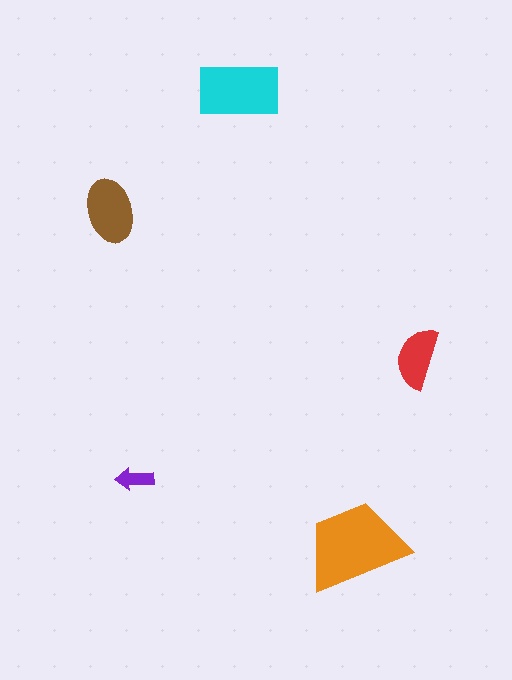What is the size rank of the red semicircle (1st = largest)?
4th.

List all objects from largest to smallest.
The orange trapezoid, the cyan rectangle, the brown ellipse, the red semicircle, the purple arrow.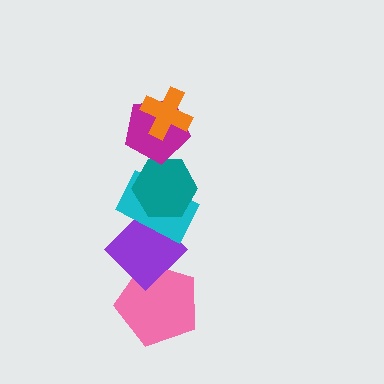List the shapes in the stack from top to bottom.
From top to bottom: the orange cross, the magenta pentagon, the teal hexagon, the cyan rectangle, the purple diamond, the pink pentagon.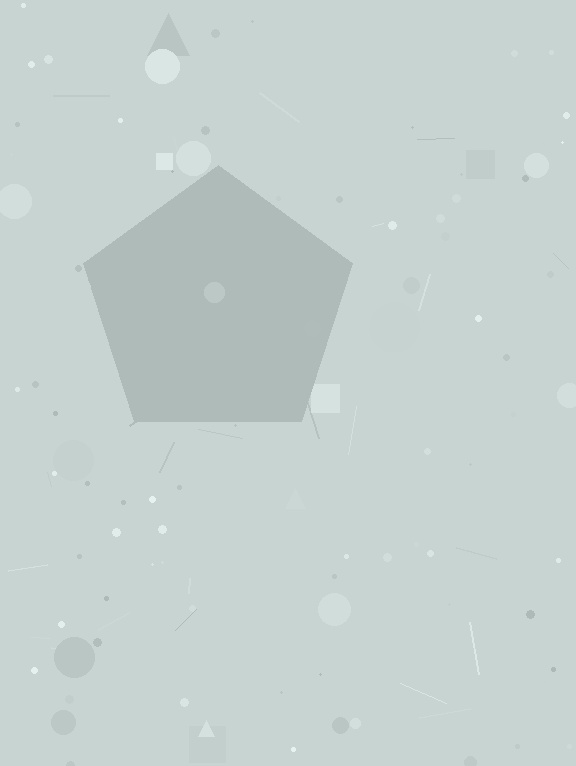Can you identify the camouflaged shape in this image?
The camouflaged shape is a pentagon.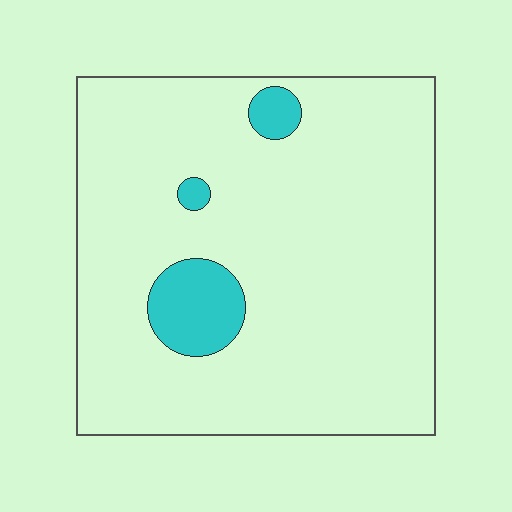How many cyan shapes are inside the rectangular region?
3.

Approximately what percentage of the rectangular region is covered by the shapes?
Approximately 10%.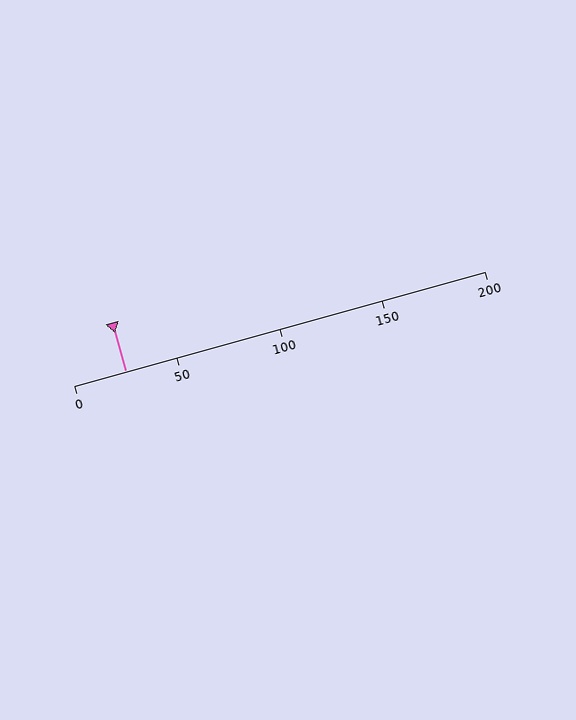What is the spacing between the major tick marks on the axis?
The major ticks are spaced 50 apart.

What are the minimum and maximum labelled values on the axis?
The axis runs from 0 to 200.